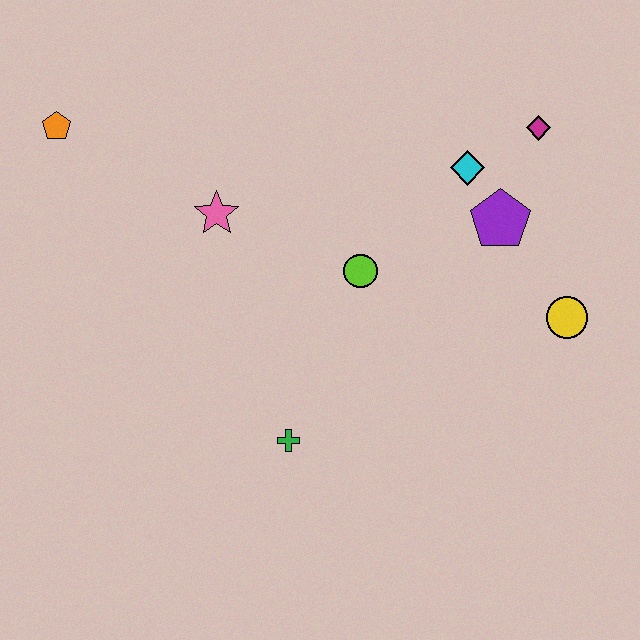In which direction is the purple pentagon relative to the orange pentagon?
The purple pentagon is to the right of the orange pentagon.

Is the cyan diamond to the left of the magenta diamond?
Yes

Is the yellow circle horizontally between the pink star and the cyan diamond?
No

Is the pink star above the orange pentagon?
No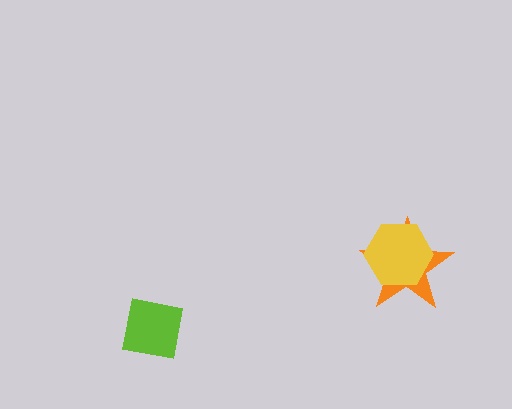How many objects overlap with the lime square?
0 objects overlap with the lime square.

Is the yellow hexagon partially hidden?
No, no other shape covers it.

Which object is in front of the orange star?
The yellow hexagon is in front of the orange star.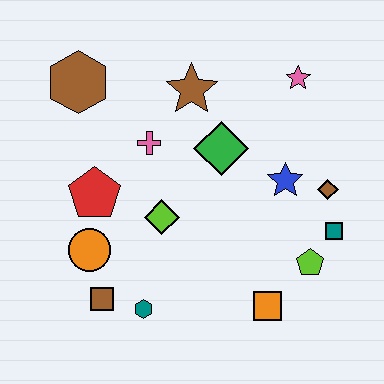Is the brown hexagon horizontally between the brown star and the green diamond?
No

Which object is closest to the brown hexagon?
The pink cross is closest to the brown hexagon.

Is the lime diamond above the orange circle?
Yes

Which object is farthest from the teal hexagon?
The pink star is farthest from the teal hexagon.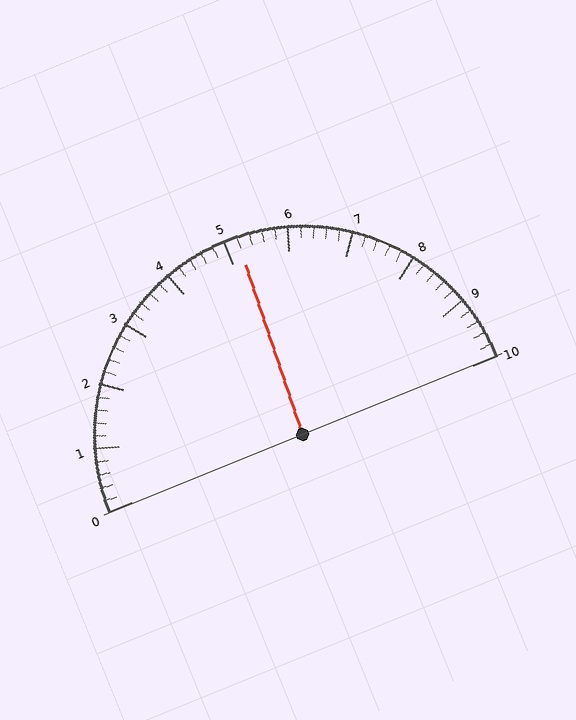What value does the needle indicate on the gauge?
The needle indicates approximately 5.2.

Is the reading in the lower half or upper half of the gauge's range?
The reading is in the upper half of the range (0 to 10).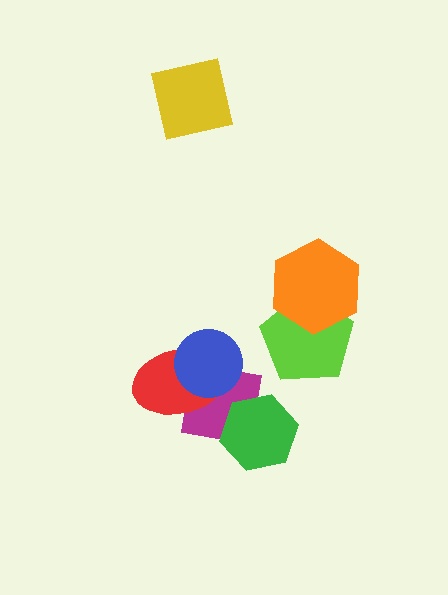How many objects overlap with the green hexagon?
1 object overlaps with the green hexagon.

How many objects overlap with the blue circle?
2 objects overlap with the blue circle.